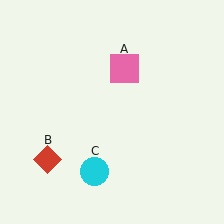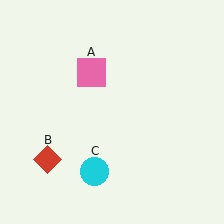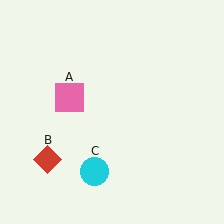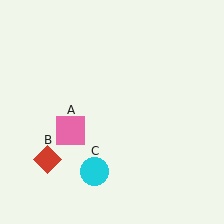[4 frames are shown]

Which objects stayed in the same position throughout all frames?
Red diamond (object B) and cyan circle (object C) remained stationary.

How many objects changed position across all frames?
1 object changed position: pink square (object A).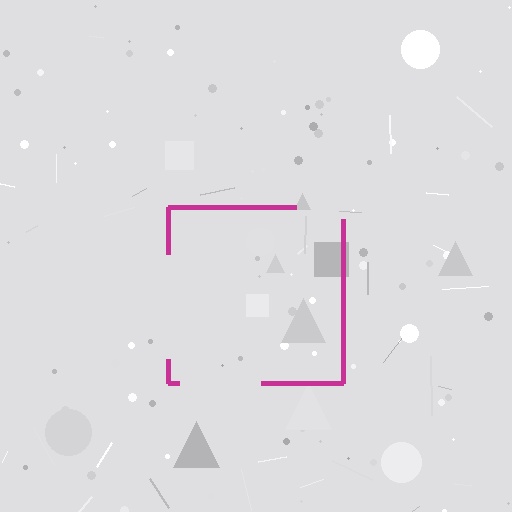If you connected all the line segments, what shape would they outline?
They would outline a square.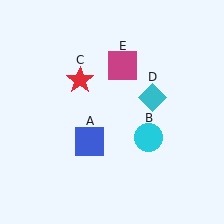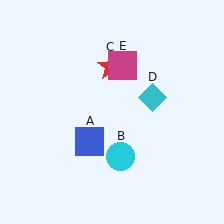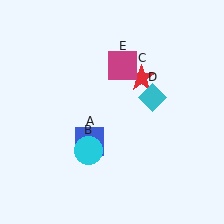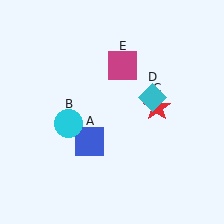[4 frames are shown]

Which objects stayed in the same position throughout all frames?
Blue square (object A) and cyan diamond (object D) and magenta square (object E) remained stationary.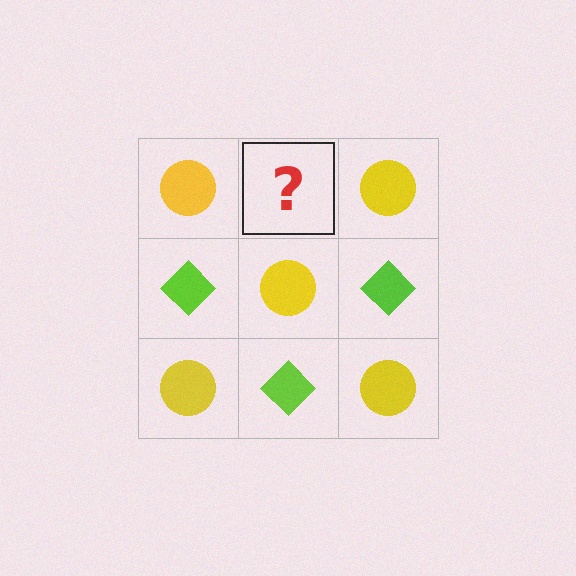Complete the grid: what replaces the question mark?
The question mark should be replaced with a lime diamond.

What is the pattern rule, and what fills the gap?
The rule is that it alternates yellow circle and lime diamond in a checkerboard pattern. The gap should be filled with a lime diamond.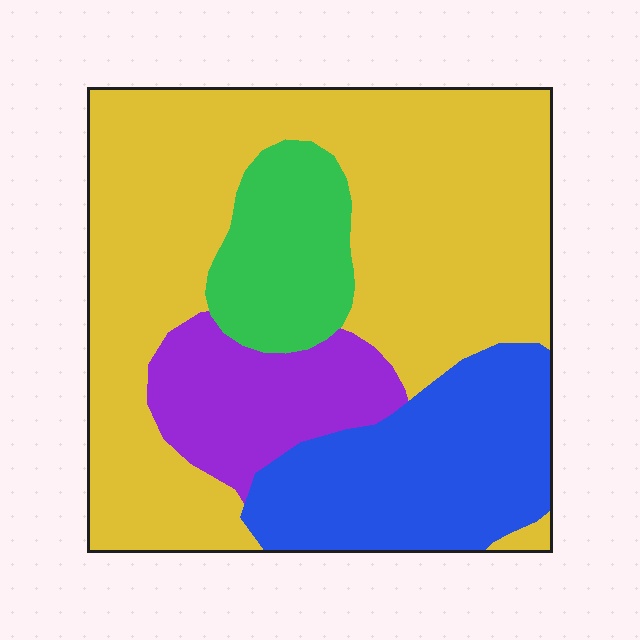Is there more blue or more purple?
Blue.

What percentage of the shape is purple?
Purple takes up about one eighth (1/8) of the shape.